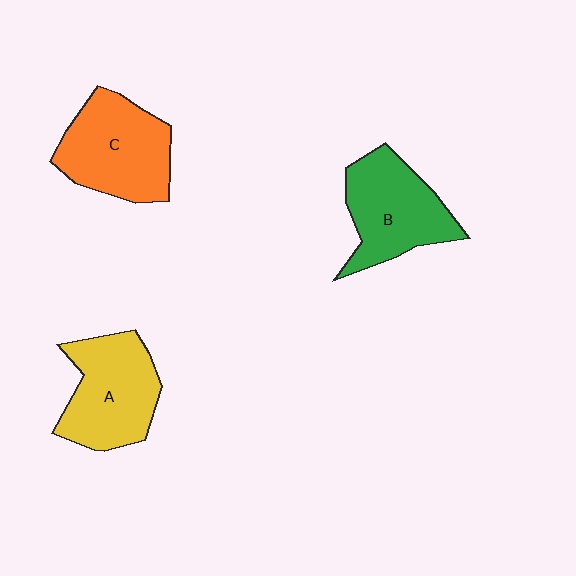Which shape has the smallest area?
Shape B (green).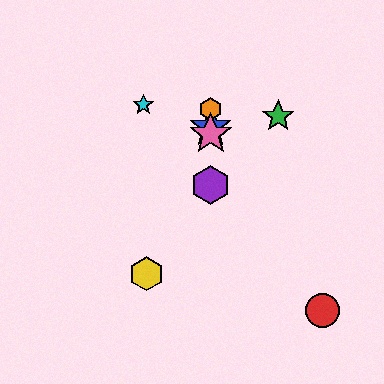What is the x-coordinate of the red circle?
The red circle is at x≈323.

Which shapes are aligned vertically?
The blue star, the purple hexagon, the orange hexagon, the pink star are aligned vertically.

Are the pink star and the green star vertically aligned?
No, the pink star is at x≈211 and the green star is at x≈278.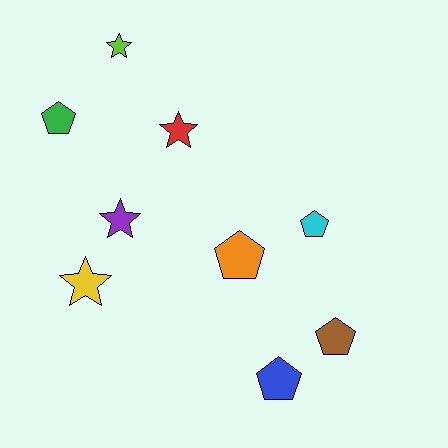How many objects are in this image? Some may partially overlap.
There are 9 objects.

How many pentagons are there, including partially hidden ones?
There are 5 pentagons.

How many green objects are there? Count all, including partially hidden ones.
There is 1 green object.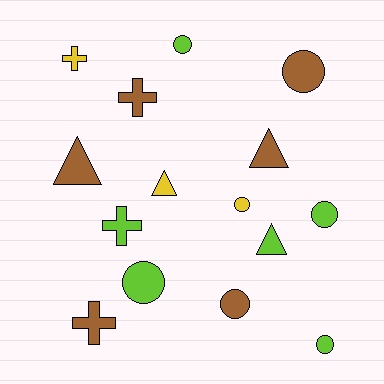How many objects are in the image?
There are 15 objects.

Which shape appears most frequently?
Circle, with 7 objects.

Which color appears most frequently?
Brown, with 6 objects.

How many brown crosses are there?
There are 2 brown crosses.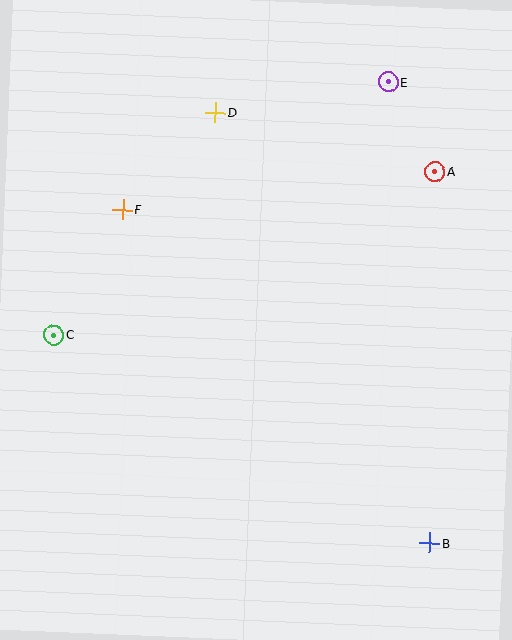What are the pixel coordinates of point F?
Point F is at (123, 210).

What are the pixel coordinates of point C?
Point C is at (54, 335).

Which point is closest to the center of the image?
Point F at (123, 210) is closest to the center.